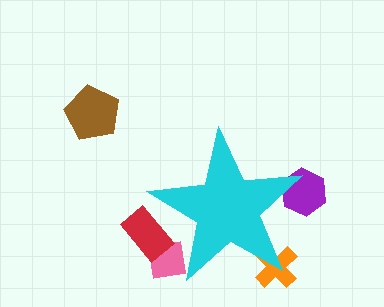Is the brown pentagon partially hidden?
No, the brown pentagon is fully visible.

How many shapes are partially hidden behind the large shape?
4 shapes are partially hidden.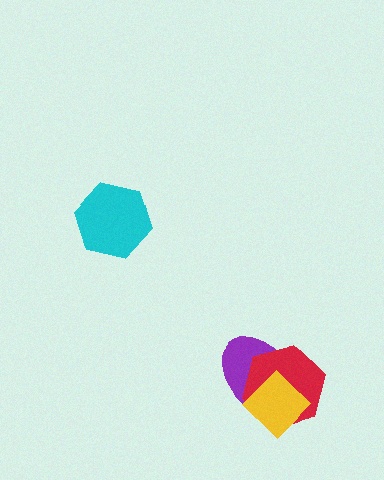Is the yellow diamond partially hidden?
No, no other shape covers it.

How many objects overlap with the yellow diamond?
2 objects overlap with the yellow diamond.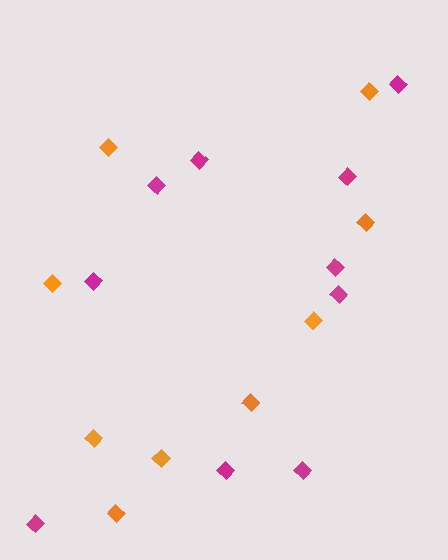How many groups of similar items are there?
There are 2 groups: one group of magenta diamonds (10) and one group of orange diamonds (9).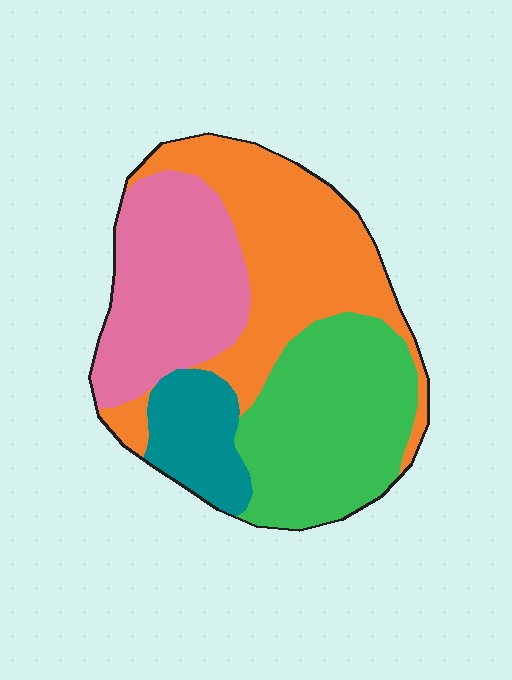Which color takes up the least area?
Teal, at roughly 10%.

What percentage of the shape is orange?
Orange takes up about one third (1/3) of the shape.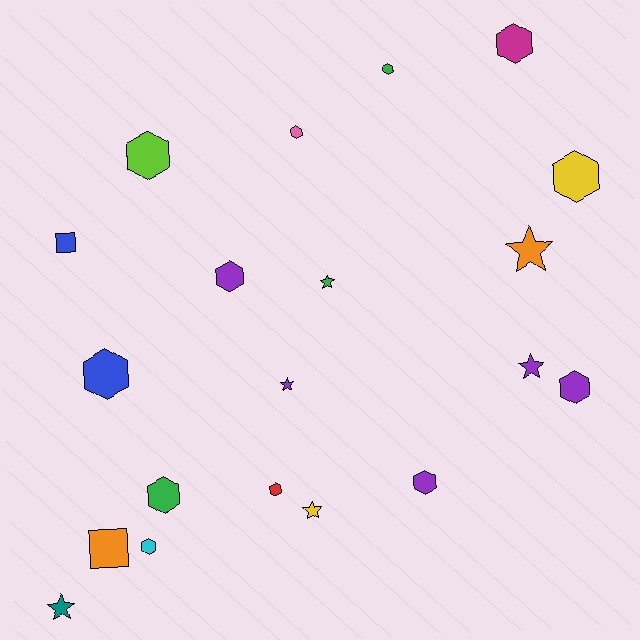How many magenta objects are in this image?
There is 1 magenta object.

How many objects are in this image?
There are 20 objects.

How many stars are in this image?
There are 6 stars.